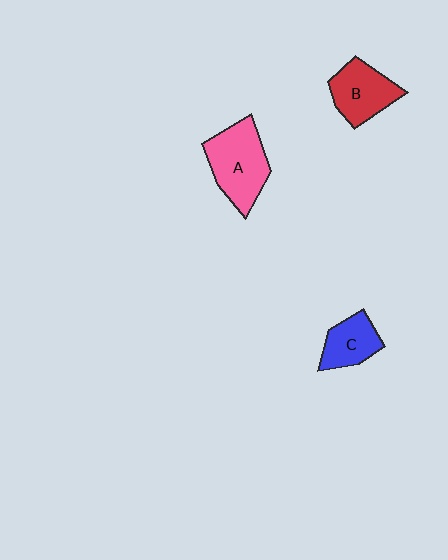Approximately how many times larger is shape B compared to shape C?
Approximately 1.3 times.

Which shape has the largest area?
Shape A (pink).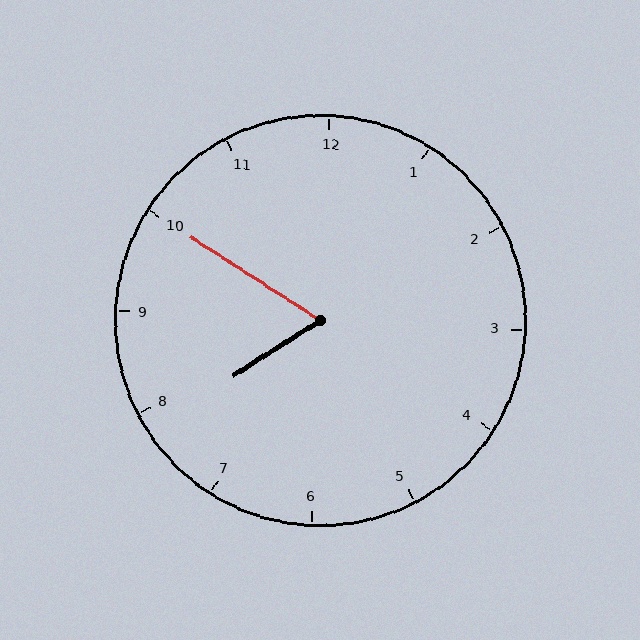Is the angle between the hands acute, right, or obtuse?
It is acute.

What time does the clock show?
7:50.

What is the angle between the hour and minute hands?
Approximately 65 degrees.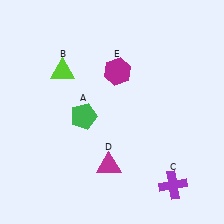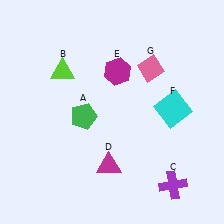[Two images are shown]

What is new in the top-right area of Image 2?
A pink diamond (G) was added in the top-right area of Image 2.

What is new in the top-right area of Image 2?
A cyan square (F) was added in the top-right area of Image 2.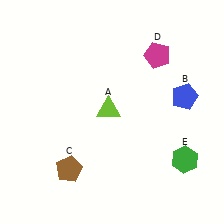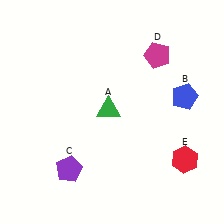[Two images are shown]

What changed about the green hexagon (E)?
In Image 1, E is green. In Image 2, it changed to red.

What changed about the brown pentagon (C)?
In Image 1, C is brown. In Image 2, it changed to purple.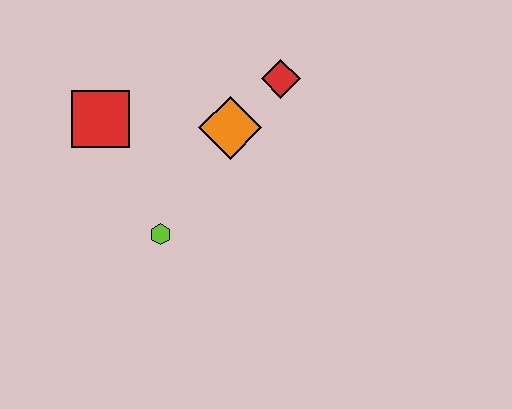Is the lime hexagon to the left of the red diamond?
Yes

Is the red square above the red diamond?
No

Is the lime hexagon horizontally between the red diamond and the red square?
Yes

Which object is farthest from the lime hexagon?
The red diamond is farthest from the lime hexagon.